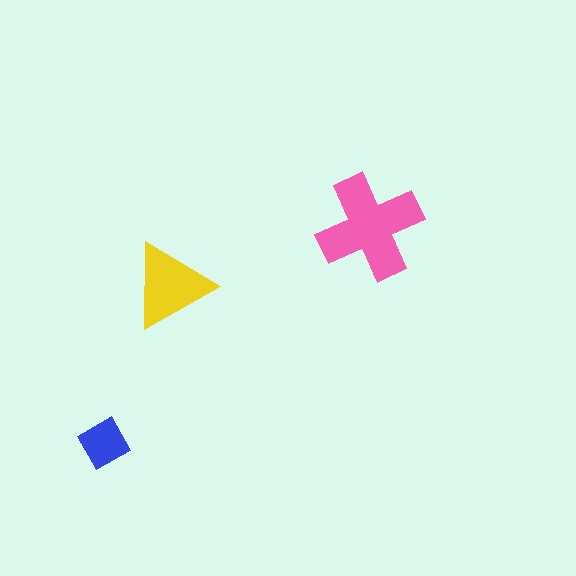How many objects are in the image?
There are 3 objects in the image.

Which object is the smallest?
The blue diamond.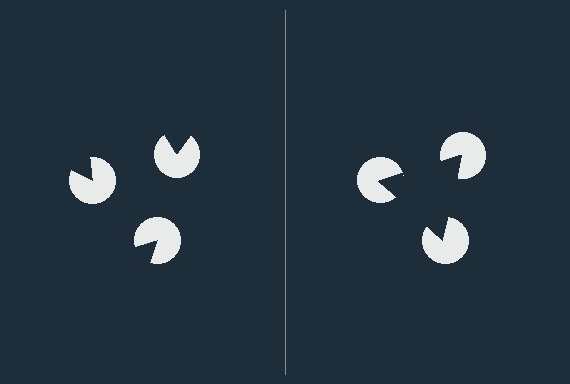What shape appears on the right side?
An illusory triangle.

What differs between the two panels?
The pac-man discs are positioned identically on both sides; only the wedge orientations differ. On the right they align to a triangle; on the left they are misaligned.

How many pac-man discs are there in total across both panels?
6 — 3 on each side.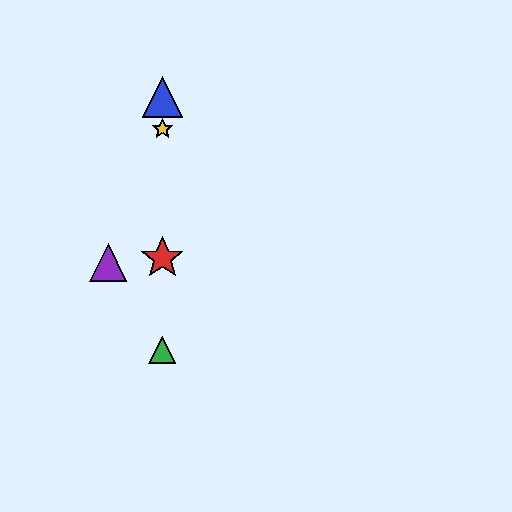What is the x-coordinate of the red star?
The red star is at x≈162.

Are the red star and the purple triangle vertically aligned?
No, the red star is at x≈162 and the purple triangle is at x≈108.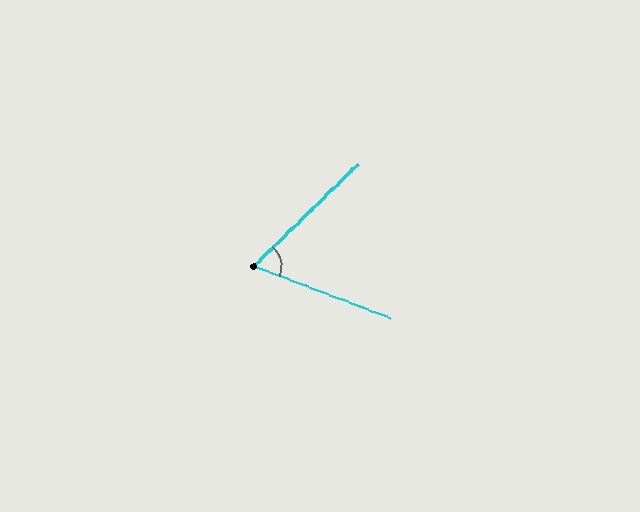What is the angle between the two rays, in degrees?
Approximately 65 degrees.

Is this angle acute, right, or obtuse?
It is acute.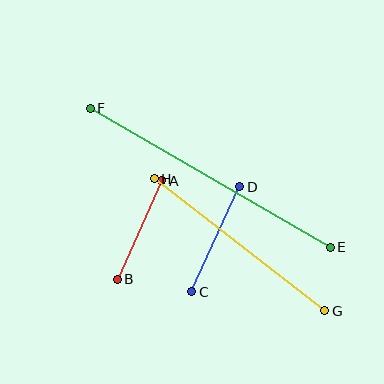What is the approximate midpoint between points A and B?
The midpoint is at approximately (140, 230) pixels.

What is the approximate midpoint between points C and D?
The midpoint is at approximately (216, 239) pixels.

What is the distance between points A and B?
The distance is approximately 108 pixels.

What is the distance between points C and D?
The distance is approximately 116 pixels.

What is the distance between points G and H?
The distance is approximately 216 pixels.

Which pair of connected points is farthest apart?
Points E and F are farthest apart.